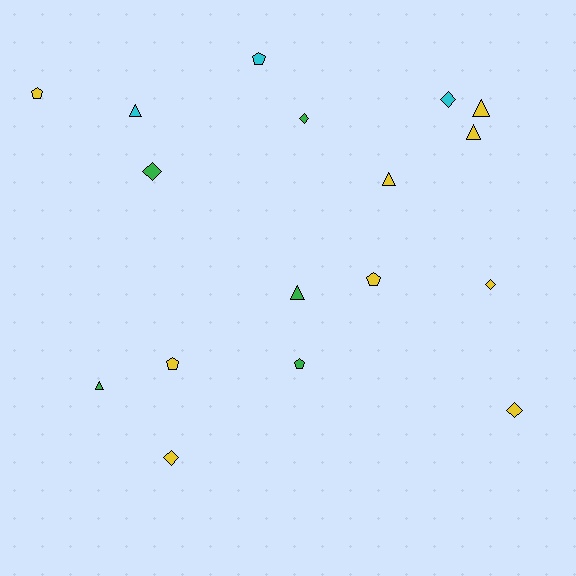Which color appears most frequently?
Yellow, with 9 objects.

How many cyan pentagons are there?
There is 1 cyan pentagon.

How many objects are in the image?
There are 17 objects.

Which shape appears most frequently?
Diamond, with 6 objects.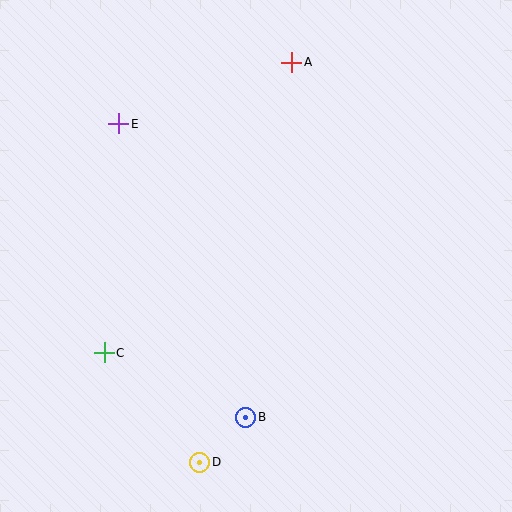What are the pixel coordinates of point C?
Point C is at (104, 353).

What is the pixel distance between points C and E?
The distance between C and E is 229 pixels.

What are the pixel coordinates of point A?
Point A is at (292, 62).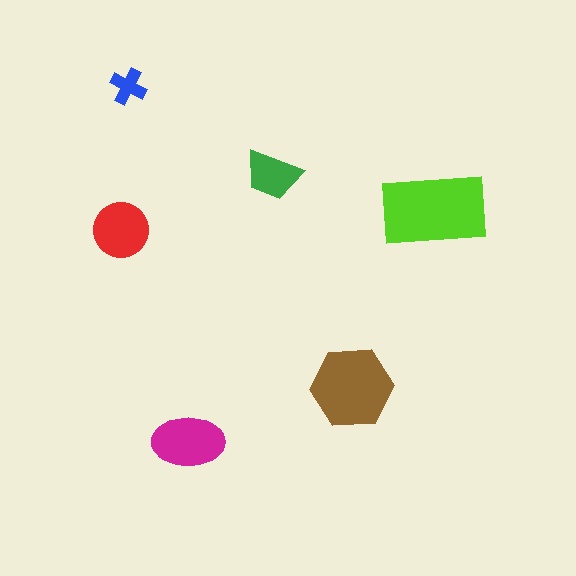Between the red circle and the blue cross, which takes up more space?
The red circle.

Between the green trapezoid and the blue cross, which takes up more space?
The green trapezoid.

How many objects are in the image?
There are 6 objects in the image.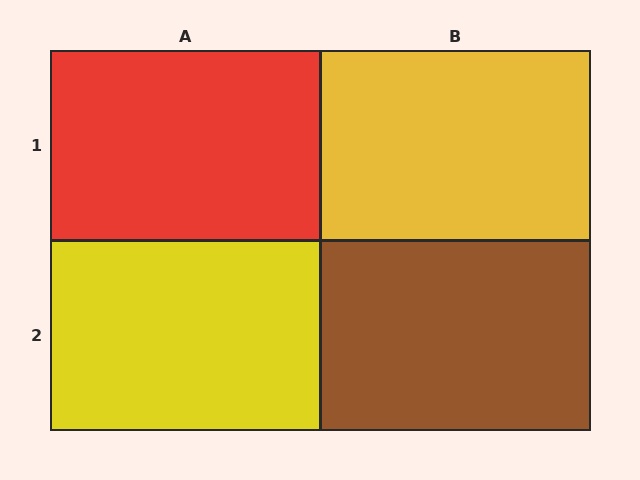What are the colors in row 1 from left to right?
Red, yellow.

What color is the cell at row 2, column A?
Yellow.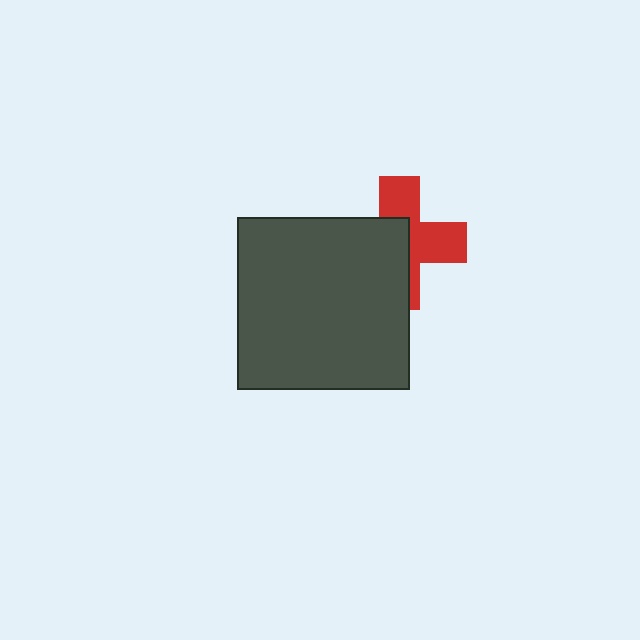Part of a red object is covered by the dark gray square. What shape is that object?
It is a cross.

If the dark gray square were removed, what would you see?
You would see the complete red cross.